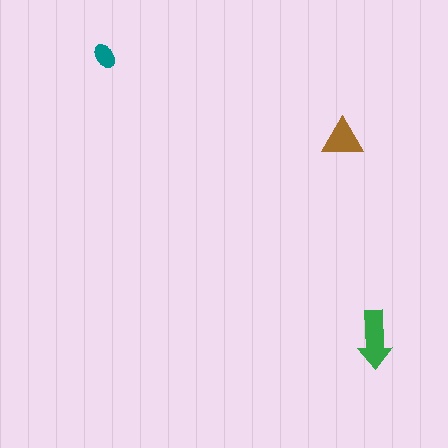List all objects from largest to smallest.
The green arrow, the brown triangle, the teal ellipse.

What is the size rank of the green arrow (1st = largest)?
1st.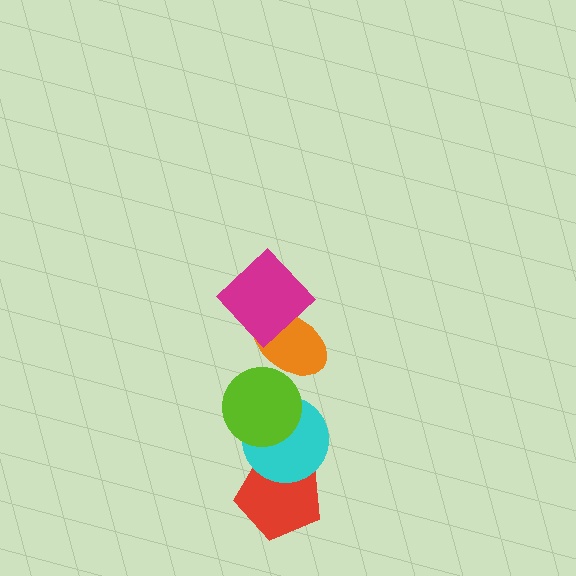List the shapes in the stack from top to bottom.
From top to bottom: the magenta diamond, the orange ellipse, the lime circle, the cyan circle, the red pentagon.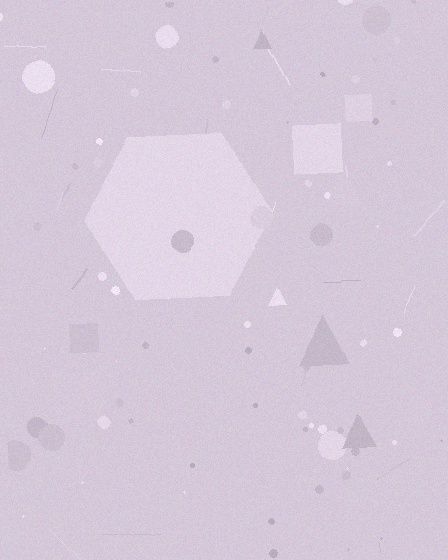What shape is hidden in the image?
A hexagon is hidden in the image.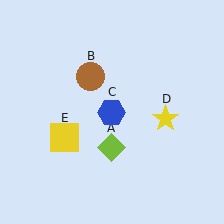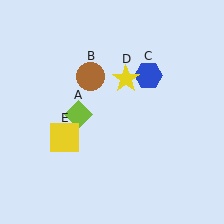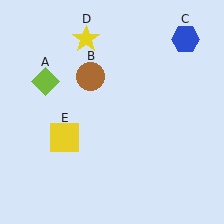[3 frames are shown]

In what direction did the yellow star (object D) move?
The yellow star (object D) moved up and to the left.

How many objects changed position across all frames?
3 objects changed position: lime diamond (object A), blue hexagon (object C), yellow star (object D).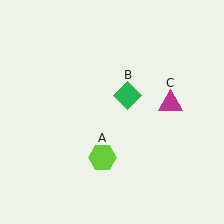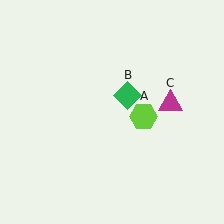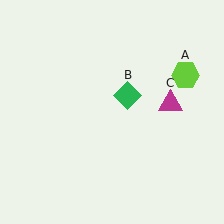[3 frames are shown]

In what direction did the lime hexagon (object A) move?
The lime hexagon (object A) moved up and to the right.